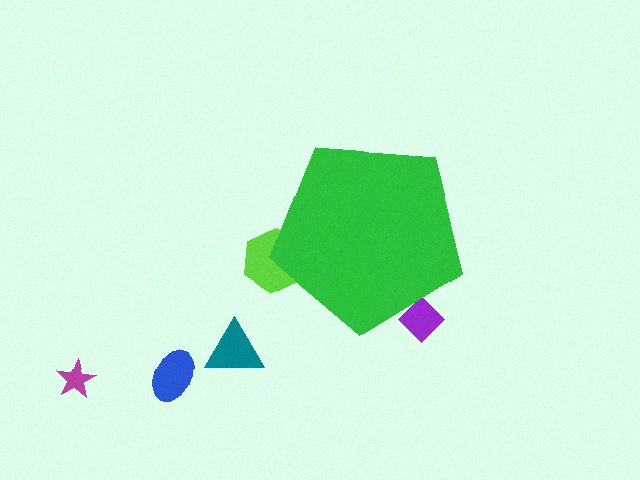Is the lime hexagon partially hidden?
Yes, the lime hexagon is partially hidden behind the green pentagon.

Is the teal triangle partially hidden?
No, the teal triangle is fully visible.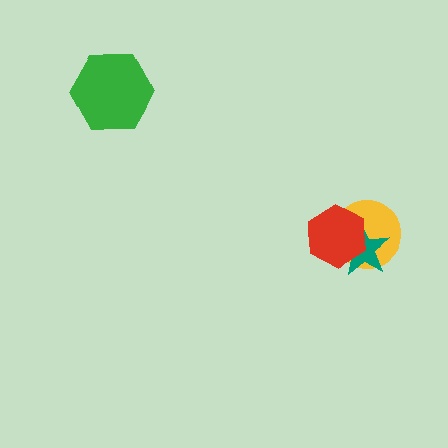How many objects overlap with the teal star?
2 objects overlap with the teal star.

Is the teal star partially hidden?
Yes, it is partially covered by another shape.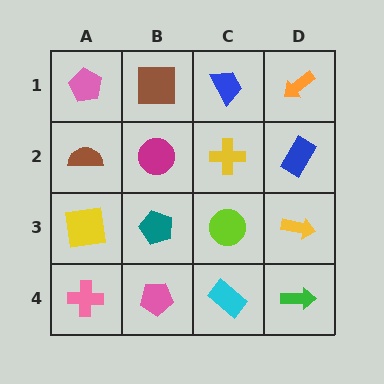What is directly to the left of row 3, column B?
A yellow square.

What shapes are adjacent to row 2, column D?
An orange arrow (row 1, column D), a yellow arrow (row 3, column D), a yellow cross (row 2, column C).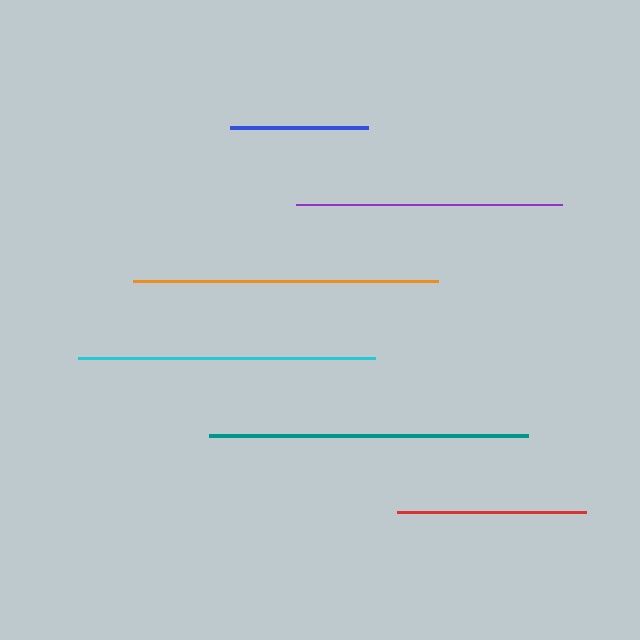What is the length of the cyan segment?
The cyan segment is approximately 296 pixels long.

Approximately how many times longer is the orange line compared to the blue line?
The orange line is approximately 2.2 times the length of the blue line.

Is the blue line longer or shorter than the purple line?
The purple line is longer than the blue line.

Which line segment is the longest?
The teal line is the longest at approximately 318 pixels.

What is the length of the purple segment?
The purple segment is approximately 266 pixels long.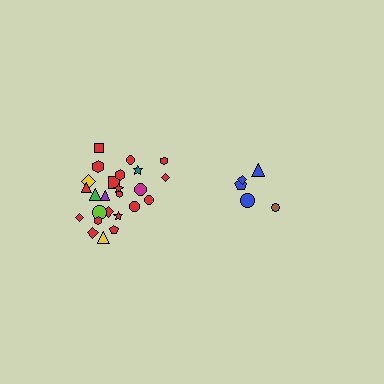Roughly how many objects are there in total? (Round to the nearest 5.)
Roughly 30 objects in total.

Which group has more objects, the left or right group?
The left group.